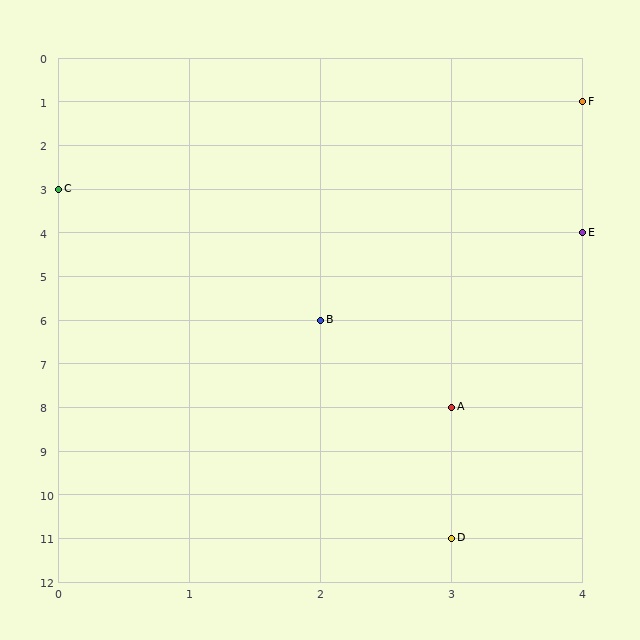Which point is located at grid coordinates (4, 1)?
Point F is at (4, 1).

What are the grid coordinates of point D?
Point D is at grid coordinates (3, 11).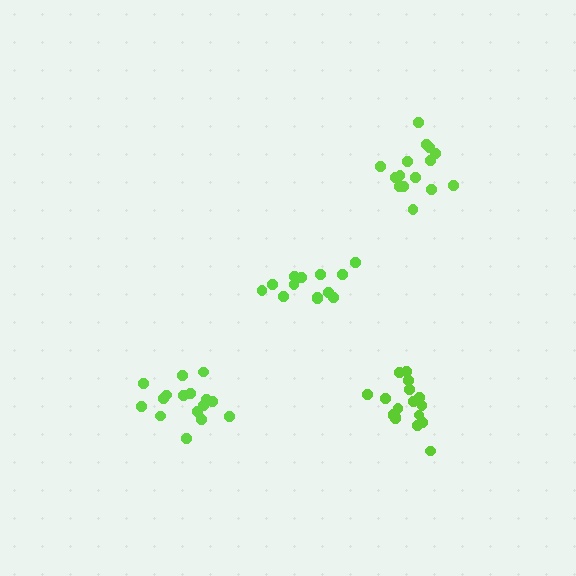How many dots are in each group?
Group 1: 13 dots, Group 2: 16 dots, Group 3: 18 dots, Group 4: 15 dots (62 total).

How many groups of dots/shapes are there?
There are 4 groups.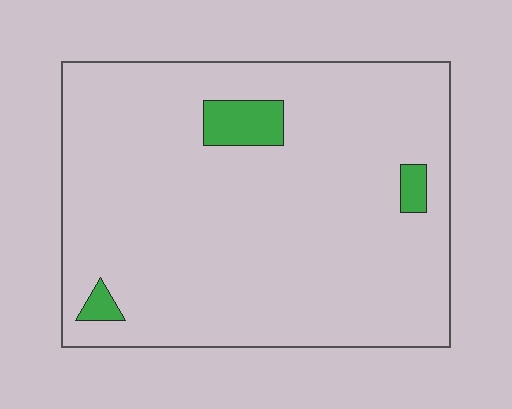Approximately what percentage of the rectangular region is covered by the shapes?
Approximately 5%.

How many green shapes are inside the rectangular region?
3.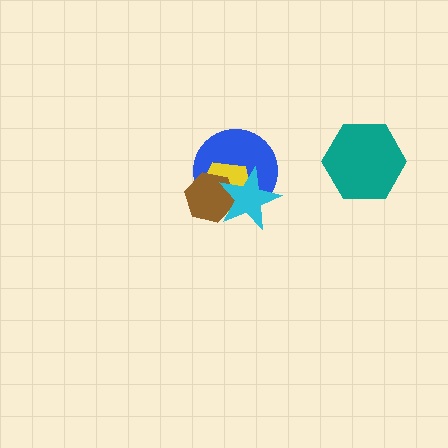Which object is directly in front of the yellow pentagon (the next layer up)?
The brown hexagon is directly in front of the yellow pentagon.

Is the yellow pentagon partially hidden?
Yes, it is partially covered by another shape.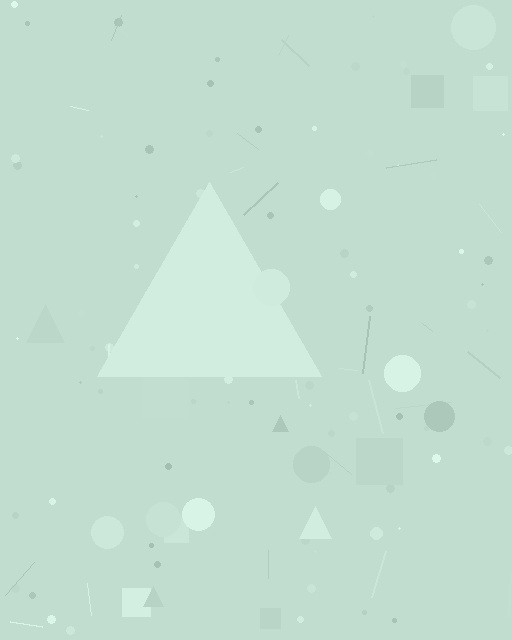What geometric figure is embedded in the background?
A triangle is embedded in the background.